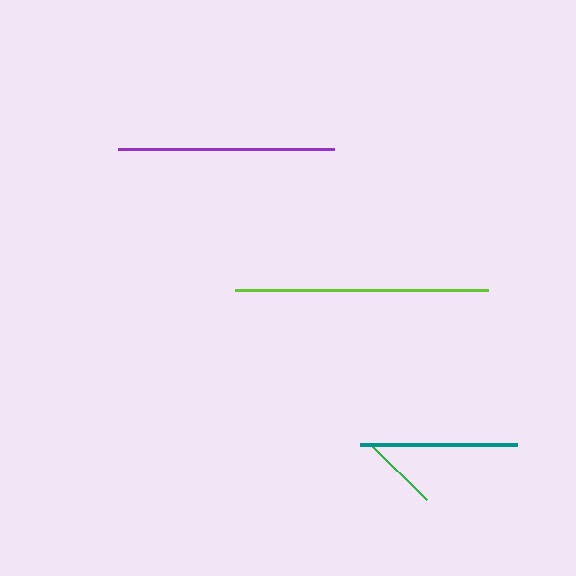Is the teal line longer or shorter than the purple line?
The purple line is longer than the teal line.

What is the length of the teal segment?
The teal segment is approximately 157 pixels long.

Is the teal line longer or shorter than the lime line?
The lime line is longer than the teal line.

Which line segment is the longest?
The lime line is the longest at approximately 253 pixels.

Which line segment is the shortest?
The green line is the shortest at approximately 80 pixels.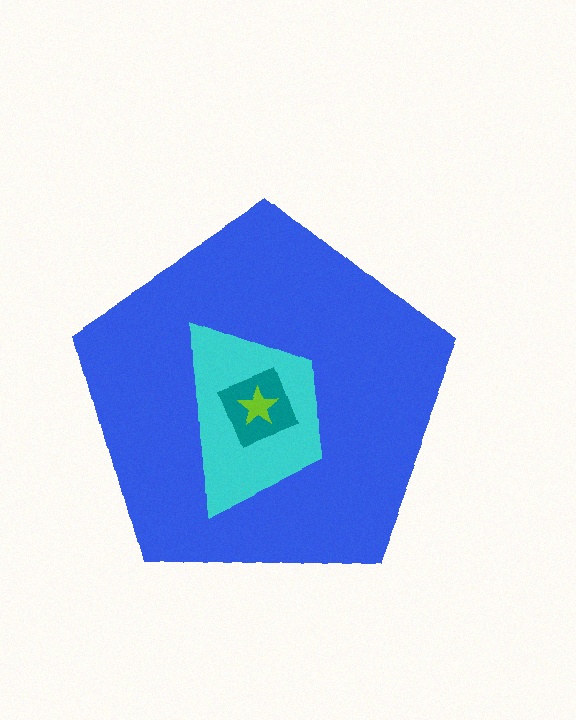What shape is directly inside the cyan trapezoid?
The teal diamond.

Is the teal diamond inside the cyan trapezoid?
Yes.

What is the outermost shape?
The blue pentagon.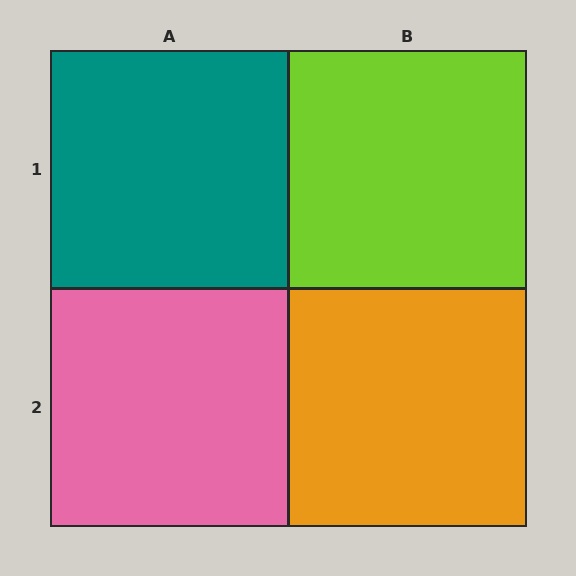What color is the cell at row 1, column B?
Lime.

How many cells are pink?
1 cell is pink.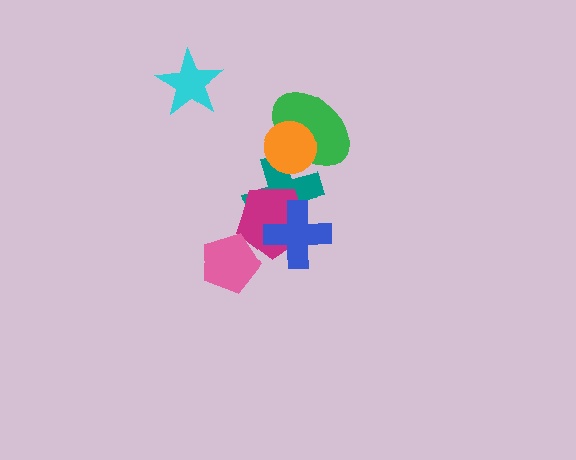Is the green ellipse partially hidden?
Yes, it is partially covered by another shape.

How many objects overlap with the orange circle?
2 objects overlap with the orange circle.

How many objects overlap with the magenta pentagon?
3 objects overlap with the magenta pentagon.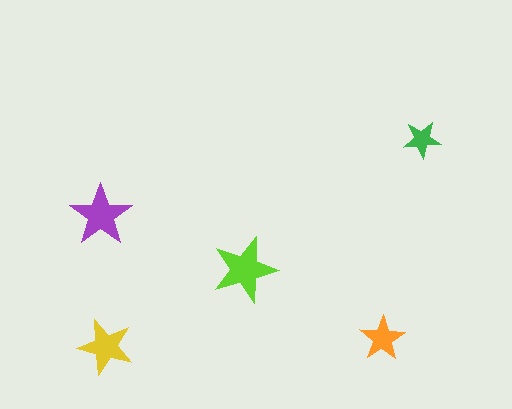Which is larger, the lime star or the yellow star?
The lime one.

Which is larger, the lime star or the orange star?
The lime one.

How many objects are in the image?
There are 5 objects in the image.